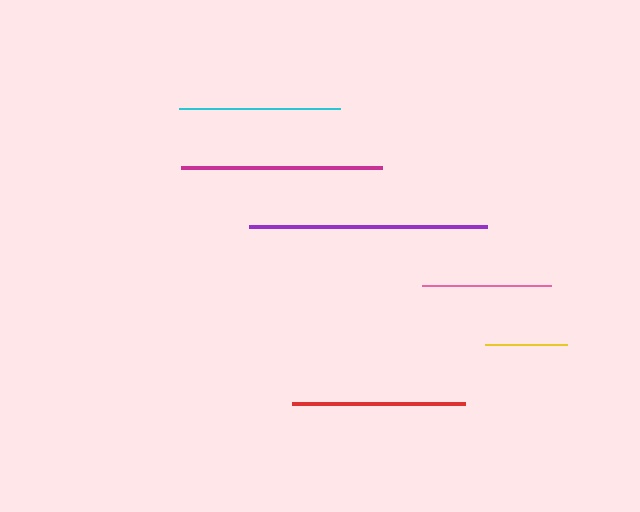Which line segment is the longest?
The purple line is the longest at approximately 237 pixels.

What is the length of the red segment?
The red segment is approximately 173 pixels long.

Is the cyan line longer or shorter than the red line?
The red line is longer than the cyan line.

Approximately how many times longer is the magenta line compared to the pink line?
The magenta line is approximately 1.6 times the length of the pink line.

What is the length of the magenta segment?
The magenta segment is approximately 201 pixels long.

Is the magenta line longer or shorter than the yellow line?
The magenta line is longer than the yellow line.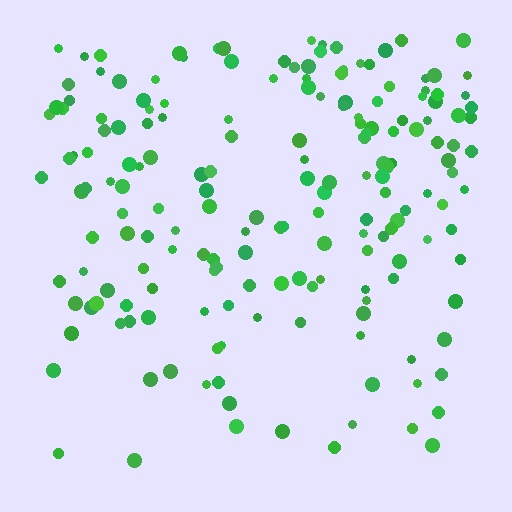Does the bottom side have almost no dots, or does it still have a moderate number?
Still a moderate number, just noticeably fewer than the top.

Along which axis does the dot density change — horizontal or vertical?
Vertical.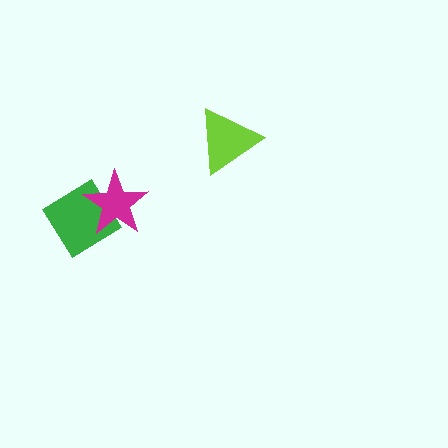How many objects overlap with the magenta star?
1 object overlaps with the magenta star.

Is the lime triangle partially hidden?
No, no other shape covers it.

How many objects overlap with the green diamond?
1 object overlaps with the green diamond.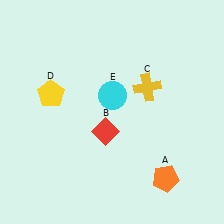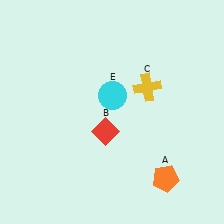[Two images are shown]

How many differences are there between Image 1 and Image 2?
There is 1 difference between the two images.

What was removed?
The yellow pentagon (D) was removed in Image 2.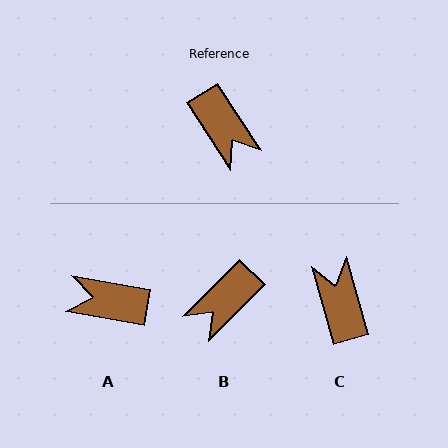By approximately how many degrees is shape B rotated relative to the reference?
Approximately 78 degrees clockwise.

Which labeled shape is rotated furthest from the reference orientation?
C, about 162 degrees away.